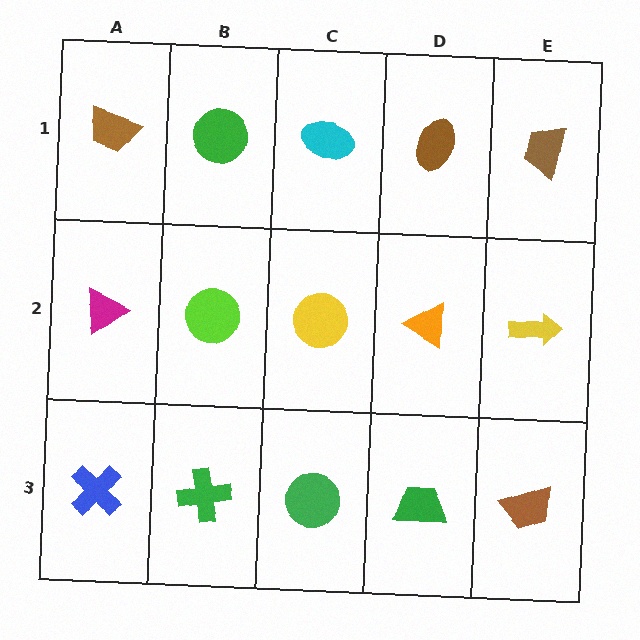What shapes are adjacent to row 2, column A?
A brown trapezoid (row 1, column A), a blue cross (row 3, column A), a lime circle (row 2, column B).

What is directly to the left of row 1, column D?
A cyan ellipse.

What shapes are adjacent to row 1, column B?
A lime circle (row 2, column B), a brown trapezoid (row 1, column A), a cyan ellipse (row 1, column C).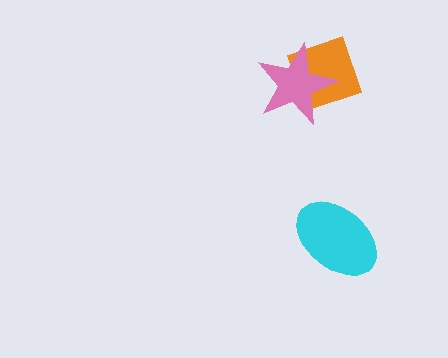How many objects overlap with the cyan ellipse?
0 objects overlap with the cyan ellipse.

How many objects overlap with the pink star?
1 object overlaps with the pink star.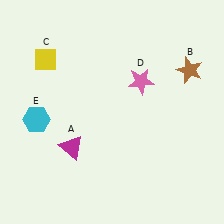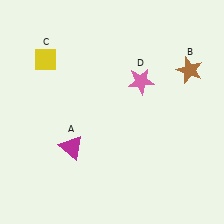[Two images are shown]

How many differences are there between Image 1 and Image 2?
There is 1 difference between the two images.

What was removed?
The cyan hexagon (E) was removed in Image 2.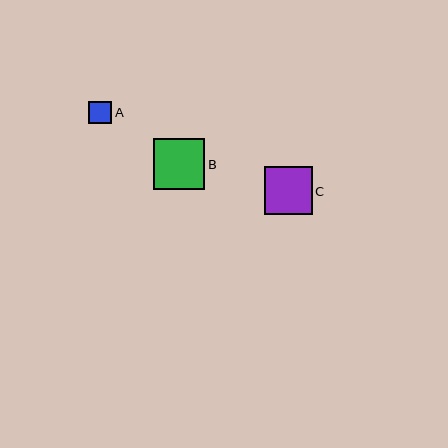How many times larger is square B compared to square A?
Square B is approximately 2.3 times the size of square A.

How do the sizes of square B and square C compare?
Square B and square C are approximately the same size.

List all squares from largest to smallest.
From largest to smallest: B, C, A.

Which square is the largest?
Square B is the largest with a size of approximately 51 pixels.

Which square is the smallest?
Square A is the smallest with a size of approximately 23 pixels.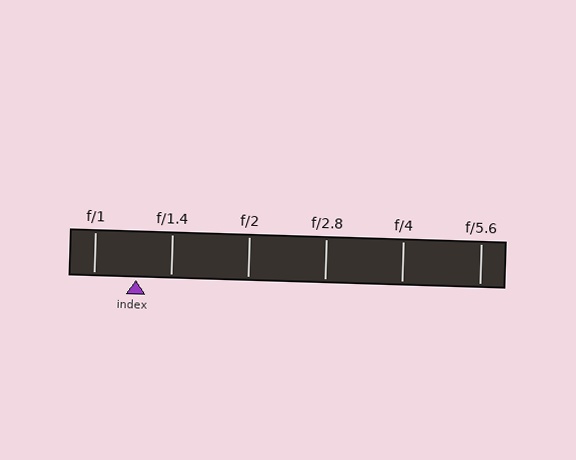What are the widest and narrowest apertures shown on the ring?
The widest aperture shown is f/1 and the narrowest is f/5.6.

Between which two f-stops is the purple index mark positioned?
The index mark is between f/1 and f/1.4.